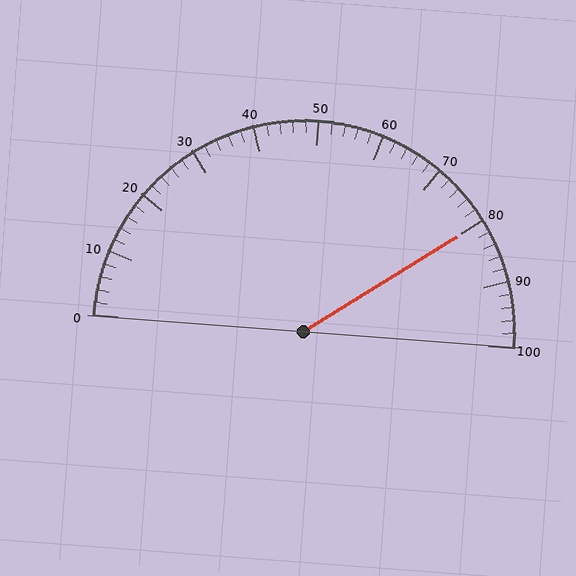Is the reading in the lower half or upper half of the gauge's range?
The reading is in the upper half of the range (0 to 100).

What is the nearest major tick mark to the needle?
The nearest major tick mark is 80.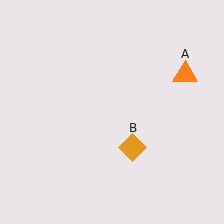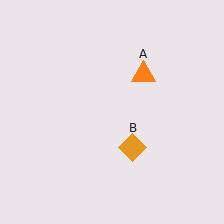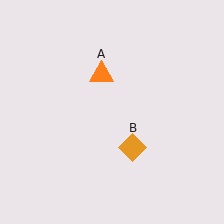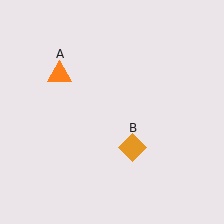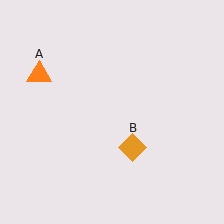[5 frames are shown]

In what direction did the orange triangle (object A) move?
The orange triangle (object A) moved left.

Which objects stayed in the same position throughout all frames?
Orange diamond (object B) remained stationary.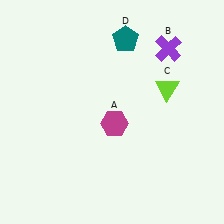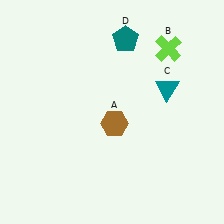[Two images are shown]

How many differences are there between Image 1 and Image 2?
There are 3 differences between the two images.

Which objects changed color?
A changed from magenta to brown. B changed from purple to lime. C changed from lime to teal.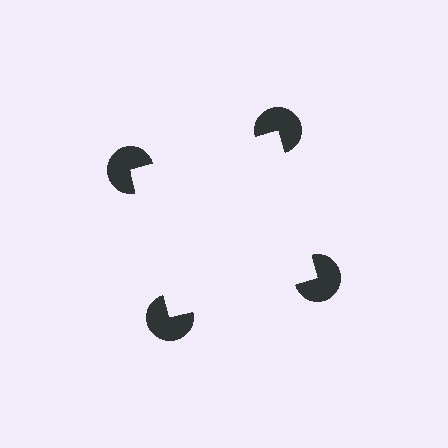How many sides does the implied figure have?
4 sides.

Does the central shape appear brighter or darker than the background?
It typically appears slightly brighter than the background, even though no actual brightness change is drawn.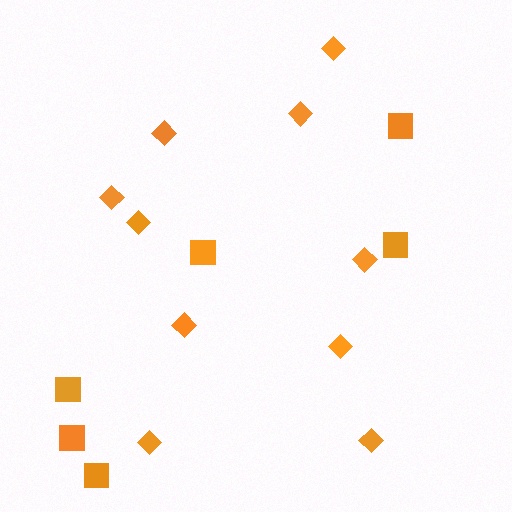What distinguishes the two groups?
There are 2 groups: one group of squares (6) and one group of diamonds (10).